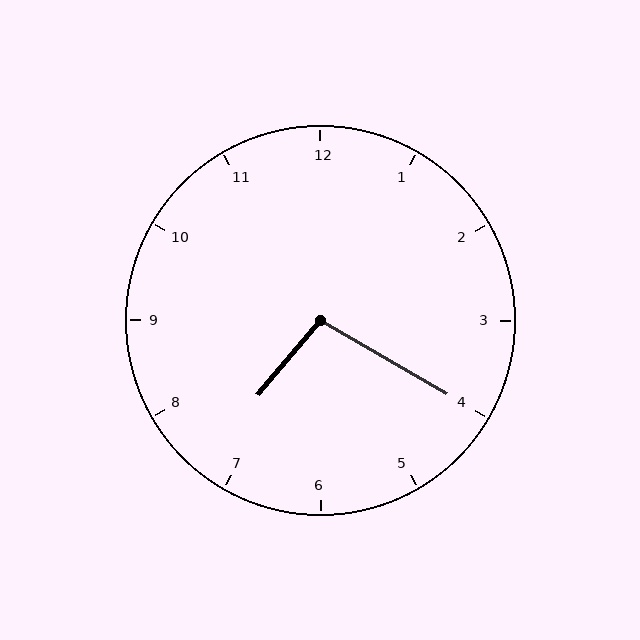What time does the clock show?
7:20.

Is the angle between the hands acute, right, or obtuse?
It is obtuse.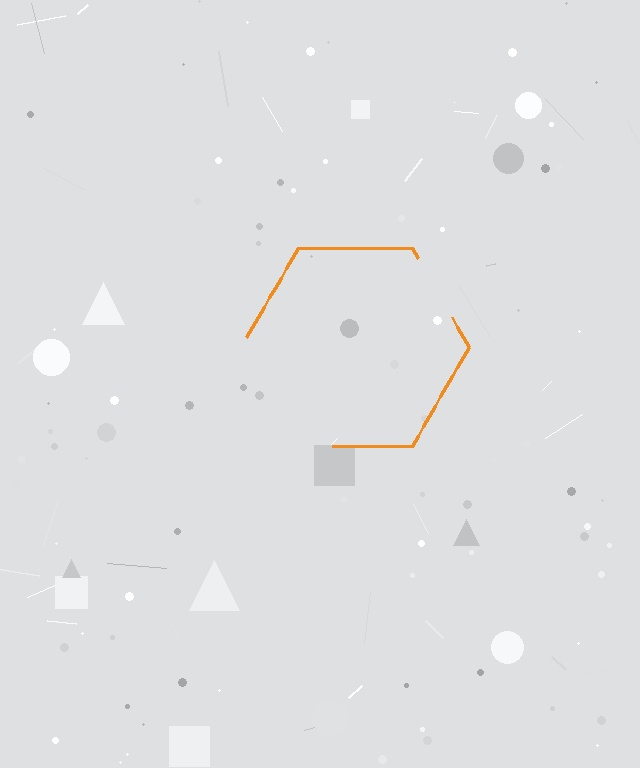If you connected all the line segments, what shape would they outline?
They would outline a hexagon.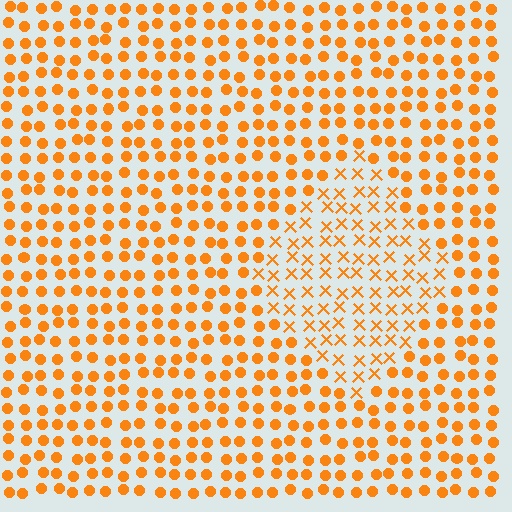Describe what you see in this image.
The image is filled with small orange elements arranged in a uniform grid. A diamond-shaped region contains X marks, while the surrounding area contains circles. The boundary is defined purely by the change in element shape.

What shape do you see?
I see a diamond.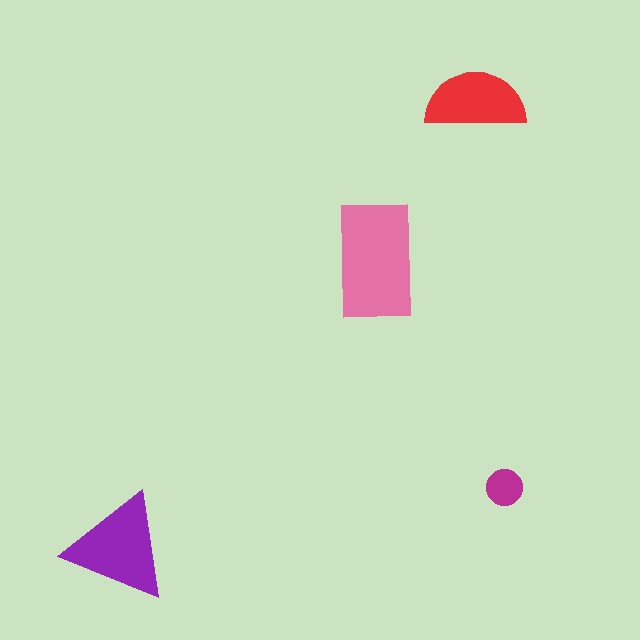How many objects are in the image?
There are 4 objects in the image.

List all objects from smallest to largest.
The magenta circle, the red semicircle, the purple triangle, the pink rectangle.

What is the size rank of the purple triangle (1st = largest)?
2nd.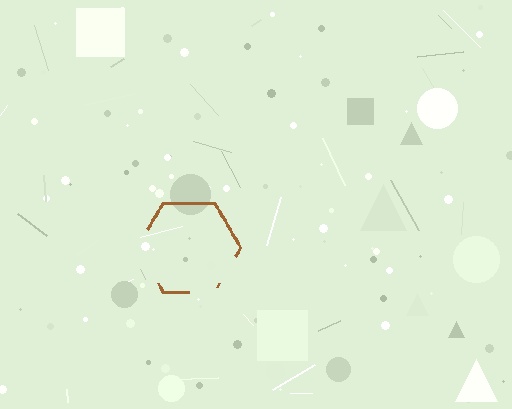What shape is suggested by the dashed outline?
The dashed outline suggests a hexagon.